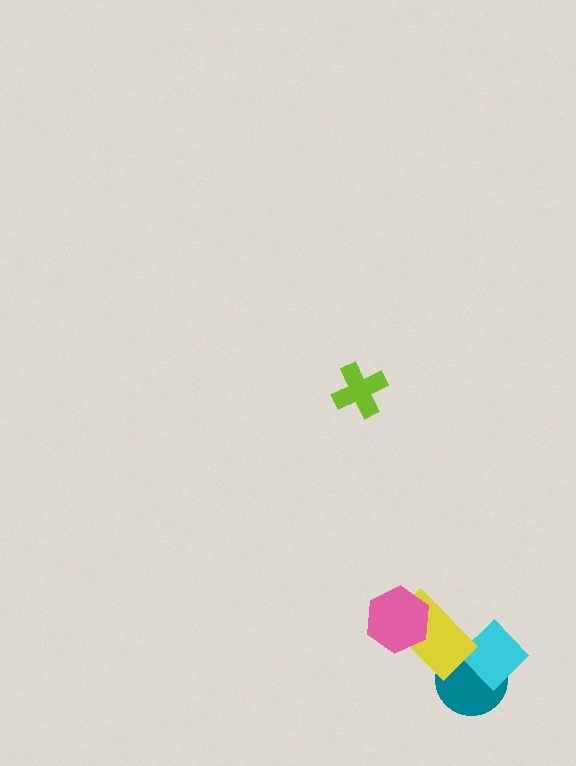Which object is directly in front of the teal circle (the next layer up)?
The cyan diamond is directly in front of the teal circle.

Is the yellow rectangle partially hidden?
Yes, it is partially covered by another shape.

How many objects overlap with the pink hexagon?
1 object overlaps with the pink hexagon.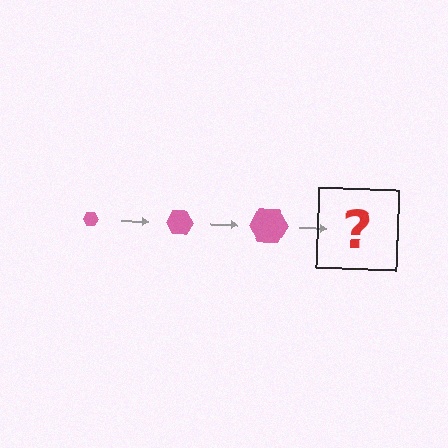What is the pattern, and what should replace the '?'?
The pattern is that the hexagon gets progressively larger each step. The '?' should be a pink hexagon, larger than the previous one.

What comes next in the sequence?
The next element should be a pink hexagon, larger than the previous one.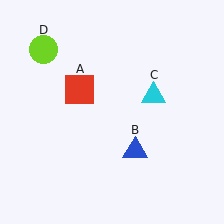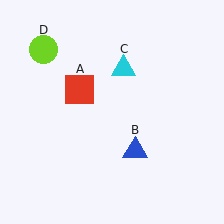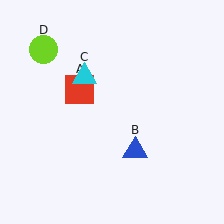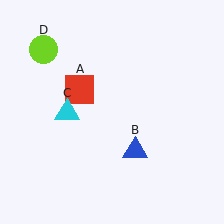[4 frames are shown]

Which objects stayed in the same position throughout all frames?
Red square (object A) and blue triangle (object B) and lime circle (object D) remained stationary.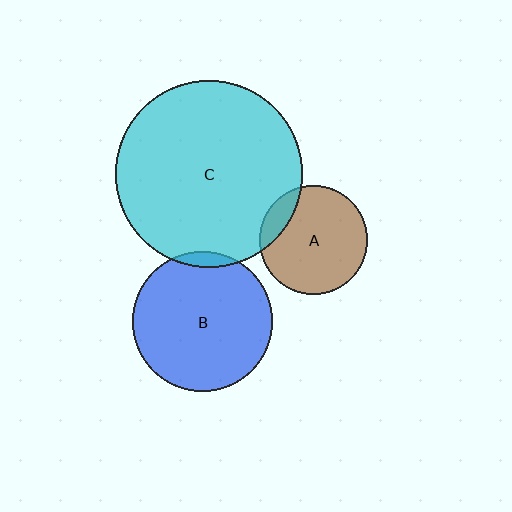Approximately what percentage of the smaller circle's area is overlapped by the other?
Approximately 15%.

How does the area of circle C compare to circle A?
Approximately 3.0 times.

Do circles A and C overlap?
Yes.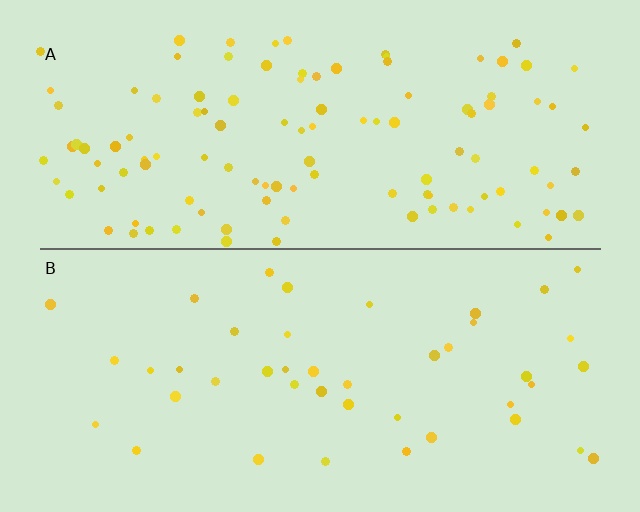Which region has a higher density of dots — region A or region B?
A (the top).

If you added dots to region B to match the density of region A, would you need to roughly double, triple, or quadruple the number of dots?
Approximately triple.